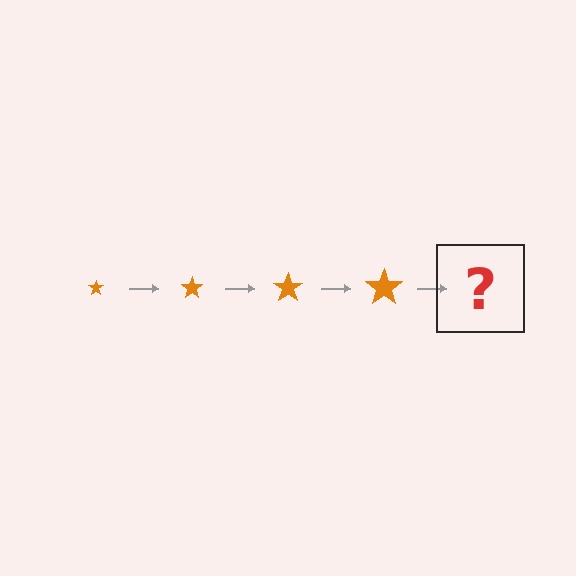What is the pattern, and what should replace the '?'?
The pattern is that the star gets progressively larger each step. The '?' should be an orange star, larger than the previous one.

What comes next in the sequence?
The next element should be an orange star, larger than the previous one.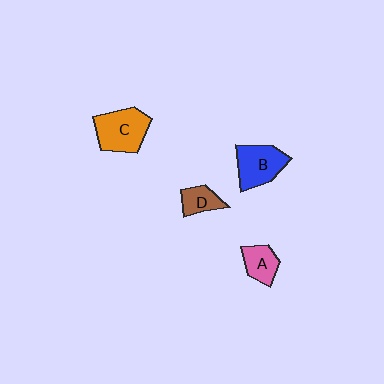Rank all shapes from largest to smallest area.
From largest to smallest: C (orange), B (blue), A (pink), D (brown).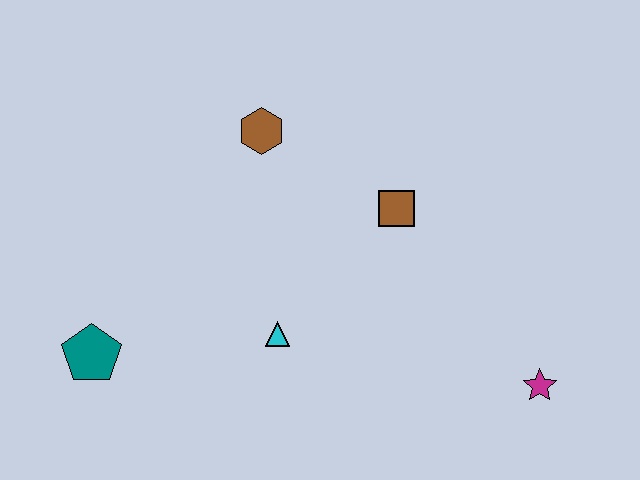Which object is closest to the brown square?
The brown hexagon is closest to the brown square.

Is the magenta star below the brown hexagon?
Yes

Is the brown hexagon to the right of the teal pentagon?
Yes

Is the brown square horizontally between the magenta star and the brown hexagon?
Yes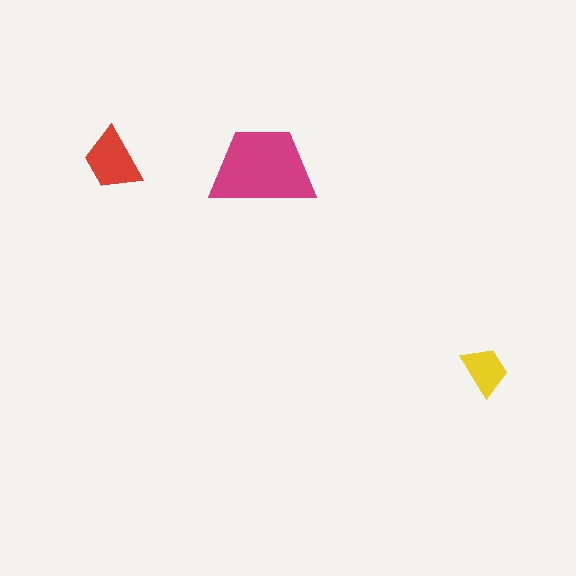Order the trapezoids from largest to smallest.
the magenta one, the red one, the yellow one.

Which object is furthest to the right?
The yellow trapezoid is rightmost.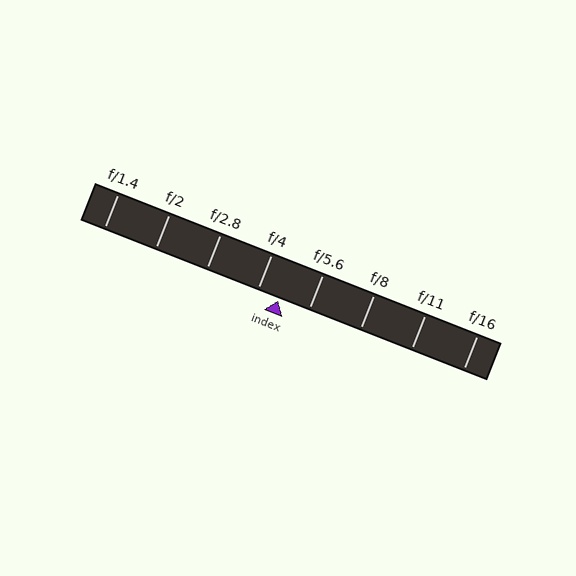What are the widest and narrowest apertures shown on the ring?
The widest aperture shown is f/1.4 and the narrowest is f/16.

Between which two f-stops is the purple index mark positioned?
The index mark is between f/4 and f/5.6.